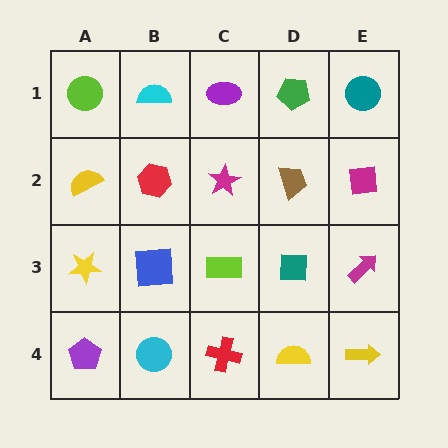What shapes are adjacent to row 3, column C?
A magenta star (row 2, column C), a red cross (row 4, column C), a blue square (row 3, column B), a teal square (row 3, column D).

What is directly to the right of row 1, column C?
A green pentagon.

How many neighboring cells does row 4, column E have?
2.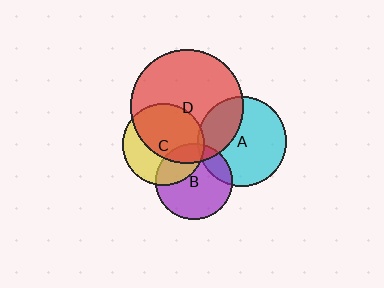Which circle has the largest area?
Circle D (red).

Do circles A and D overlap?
Yes.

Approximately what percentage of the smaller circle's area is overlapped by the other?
Approximately 30%.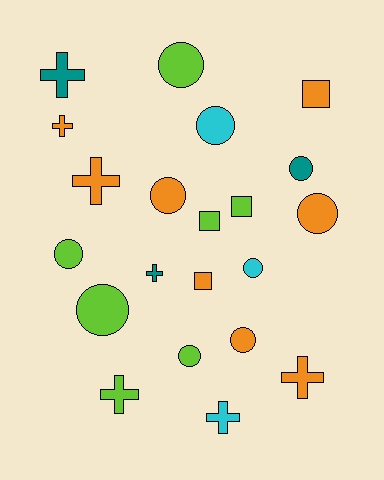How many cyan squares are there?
There are no cyan squares.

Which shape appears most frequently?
Circle, with 10 objects.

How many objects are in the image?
There are 21 objects.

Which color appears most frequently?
Orange, with 8 objects.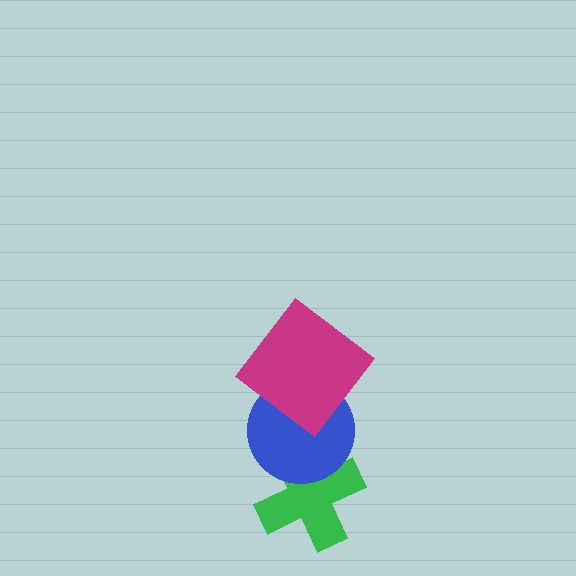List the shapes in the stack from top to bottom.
From top to bottom: the magenta diamond, the blue circle, the green cross.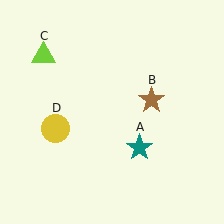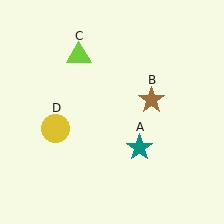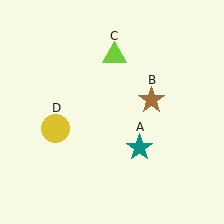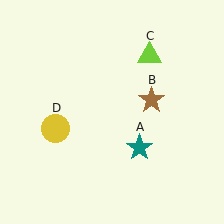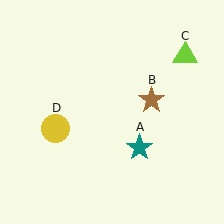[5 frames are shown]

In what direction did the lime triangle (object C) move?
The lime triangle (object C) moved right.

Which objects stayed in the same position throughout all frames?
Teal star (object A) and brown star (object B) and yellow circle (object D) remained stationary.